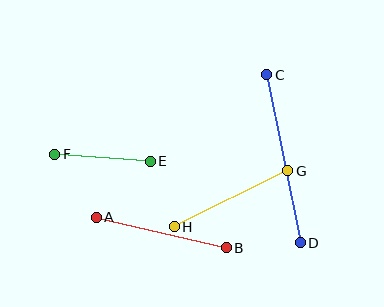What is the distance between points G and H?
The distance is approximately 126 pixels.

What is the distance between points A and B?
The distance is approximately 134 pixels.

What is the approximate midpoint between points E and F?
The midpoint is at approximately (102, 158) pixels.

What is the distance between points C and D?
The distance is approximately 171 pixels.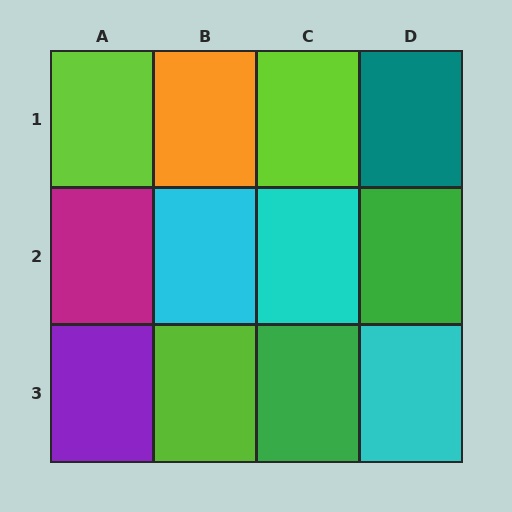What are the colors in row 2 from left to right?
Magenta, cyan, cyan, green.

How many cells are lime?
3 cells are lime.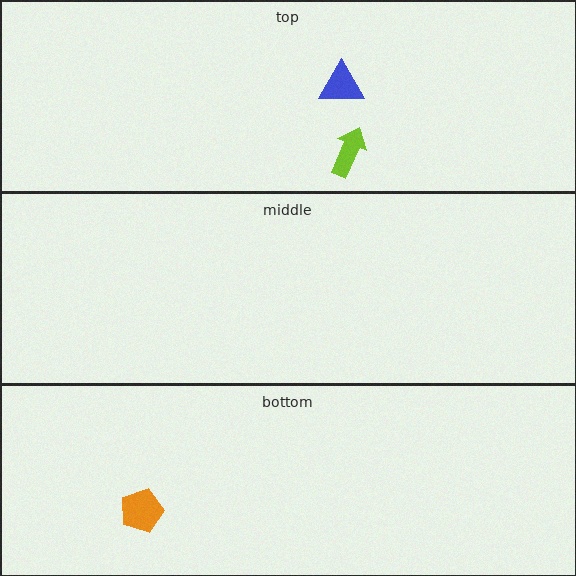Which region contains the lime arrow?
The top region.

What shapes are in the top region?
The blue triangle, the lime arrow.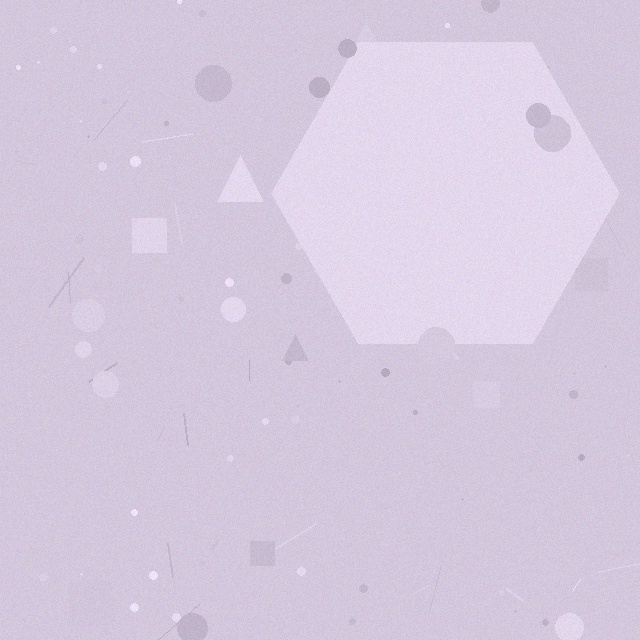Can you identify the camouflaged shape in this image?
The camouflaged shape is a hexagon.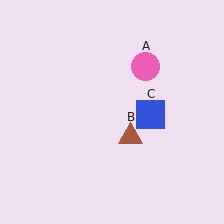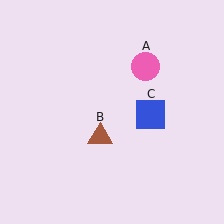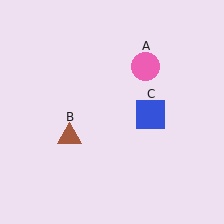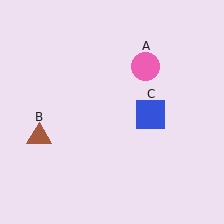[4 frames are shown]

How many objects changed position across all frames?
1 object changed position: brown triangle (object B).